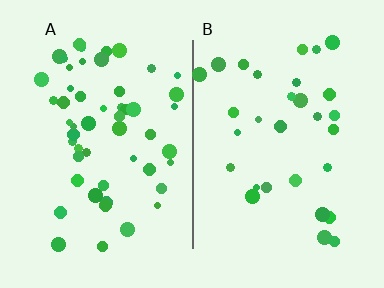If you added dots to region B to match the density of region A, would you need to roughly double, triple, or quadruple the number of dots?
Approximately double.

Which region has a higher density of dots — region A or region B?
A (the left).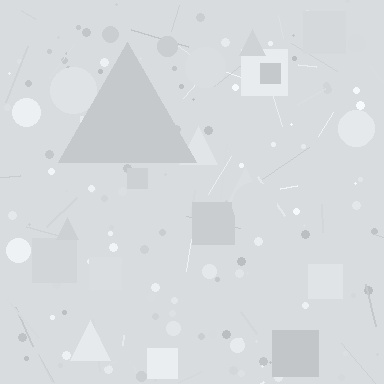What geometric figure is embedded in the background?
A triangle is embedded in the background.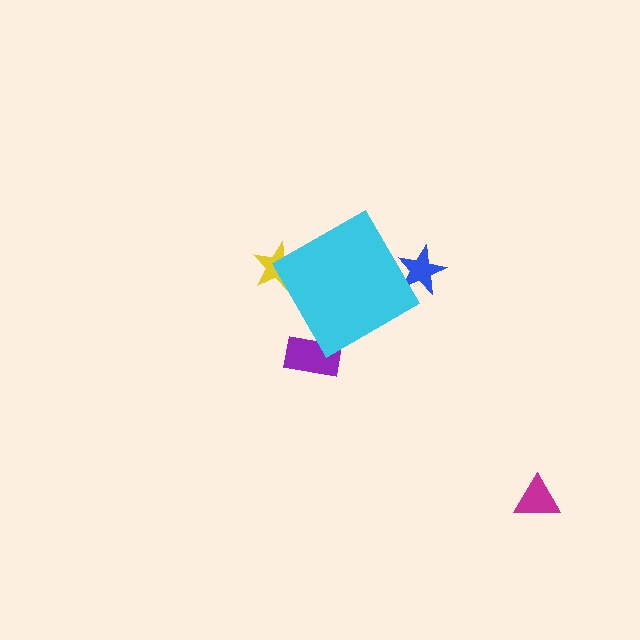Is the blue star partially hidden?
Yes, the blue star is partially hidden behind the cyan diamond.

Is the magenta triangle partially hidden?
No, the magenta triangle is fully visible.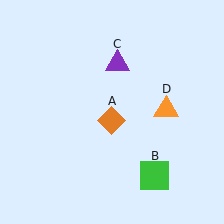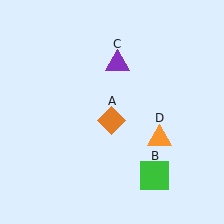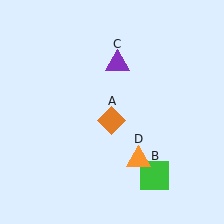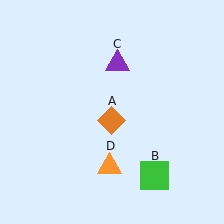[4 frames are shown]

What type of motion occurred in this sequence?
The orange triangle (object D) rotated clockwise around the center of the scene.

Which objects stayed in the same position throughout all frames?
Orange diamond (object A) and green square (object B) and purple triangle (object C) remained stationary.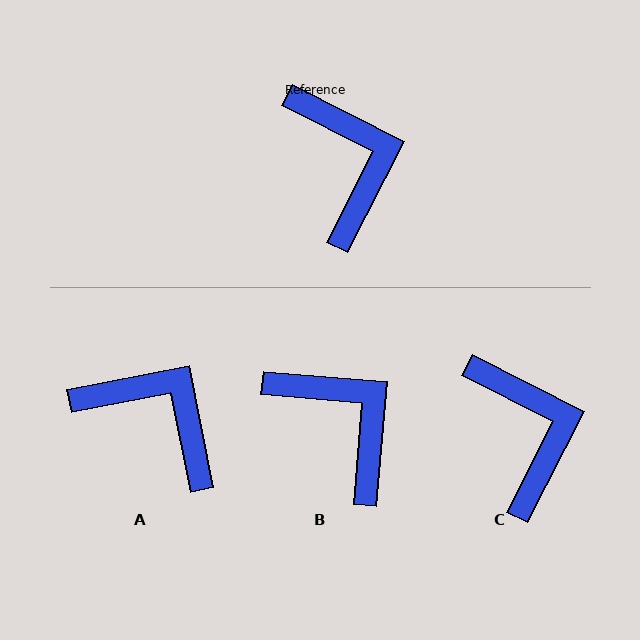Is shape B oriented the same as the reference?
No, it is off by about 22 degrees.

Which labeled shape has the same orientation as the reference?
C.